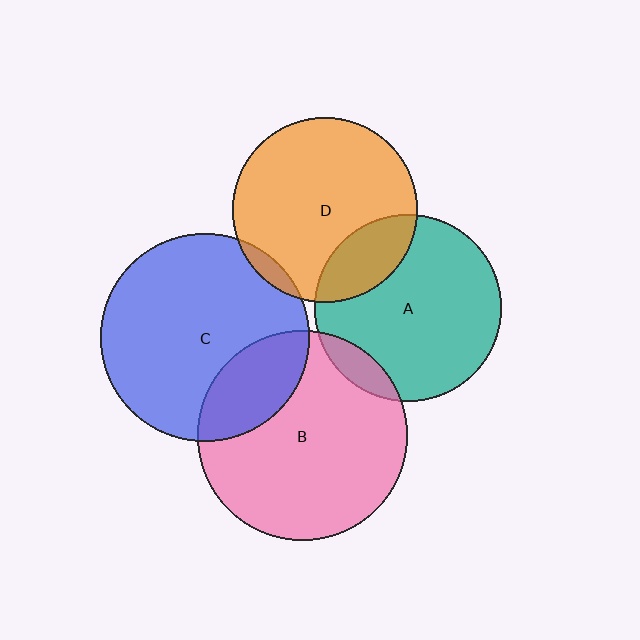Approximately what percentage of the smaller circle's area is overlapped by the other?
Approximately 10%.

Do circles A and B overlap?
Yes.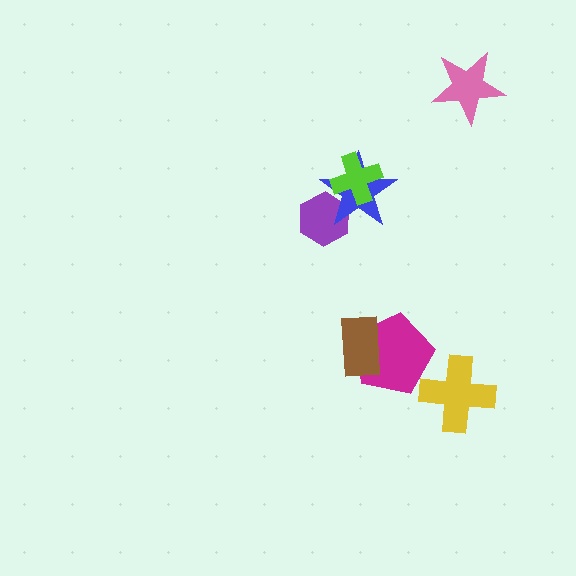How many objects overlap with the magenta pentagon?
1 object overlaps with the magenta pentagon.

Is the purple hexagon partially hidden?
Yes, it is partially covered by another shape.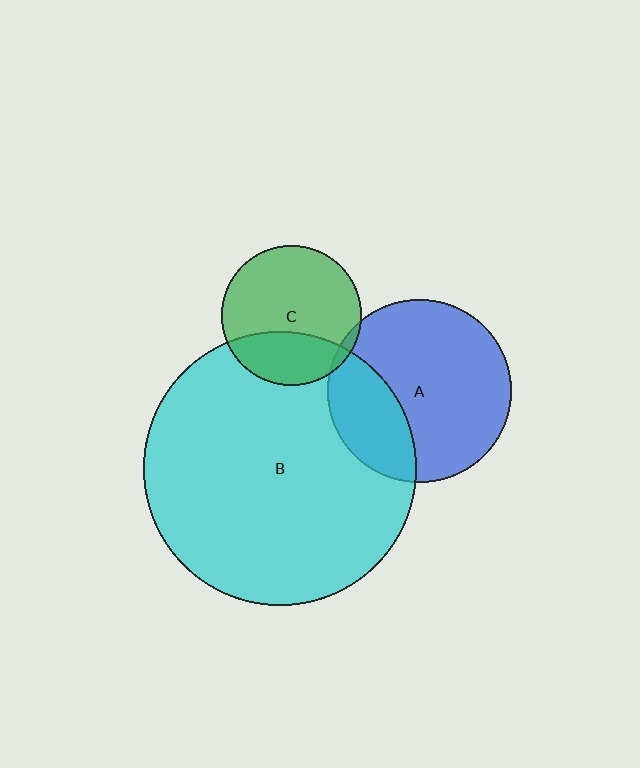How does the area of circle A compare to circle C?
Approximately 1.7 times.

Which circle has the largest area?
Circle B (cyan).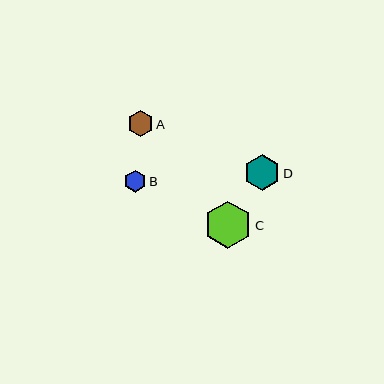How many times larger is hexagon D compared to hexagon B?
Hexagon D is approximately 1.6 times the size of hexagon B.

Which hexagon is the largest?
Hexagon C is the largest with a size of approximately 47 pixels.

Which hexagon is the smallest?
Hexagon B is the smallest with a size of approximately 22 pixels.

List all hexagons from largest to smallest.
From largest to smallest: C, D, A, B.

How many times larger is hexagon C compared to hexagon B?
Hexagon C is approximately 2.1 times the size of hexagon B.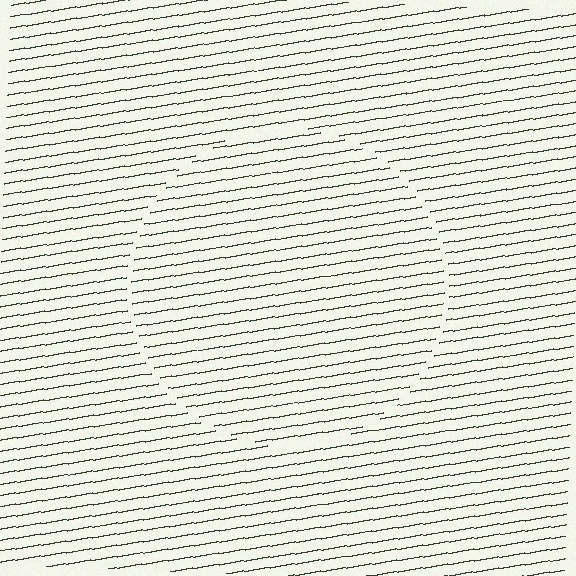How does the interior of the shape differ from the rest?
The interior of the shape contains the same grating, shifted by half a period — the contour is defined by the phase discontinuity where line-ends from the inner and outer gratings abut.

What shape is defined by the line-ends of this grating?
An illusory circle. The interior of the shape contains the same grating, shifted by half a period — the contour is defined by the phase discontinuity where line-ends from the inner and outer gratings abut.